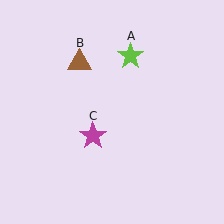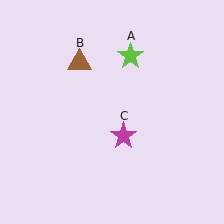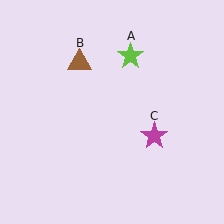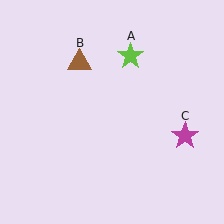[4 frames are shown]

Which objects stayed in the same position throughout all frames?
Lime star (object A) and brown triangle (object B) remained stationary.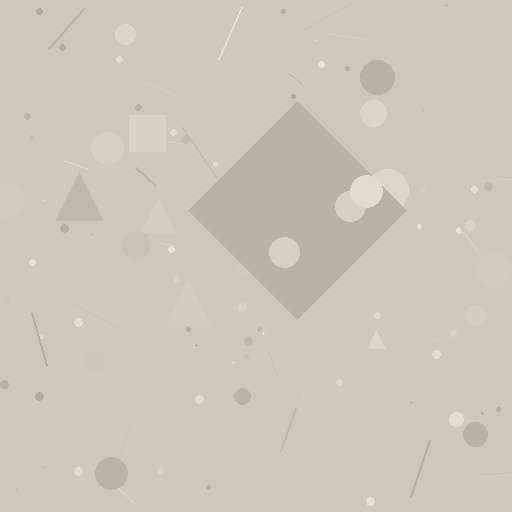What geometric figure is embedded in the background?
A diamond is embedded in the background.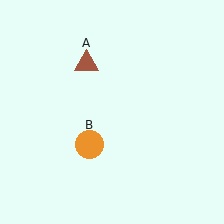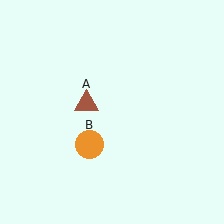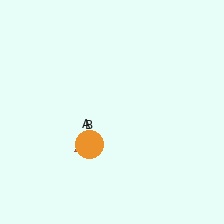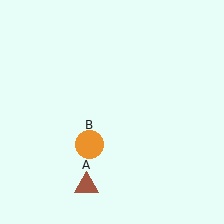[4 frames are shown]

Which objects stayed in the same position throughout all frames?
Orange circle (object B) remained stationary.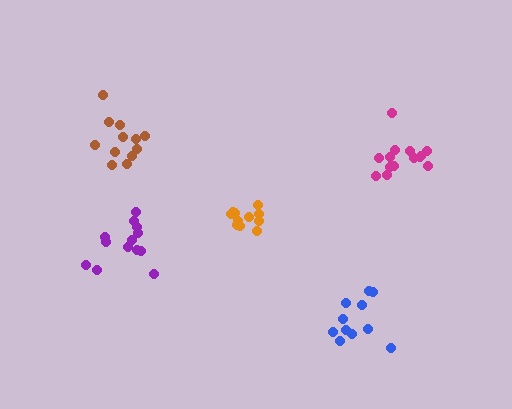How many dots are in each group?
Group 1: 13 dots, Group 2: 11 dots, Group 3: 12 dots, Group 4: 12 dots, Group 5: 14 dots (62 total).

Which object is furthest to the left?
The purple cluster is leftmost.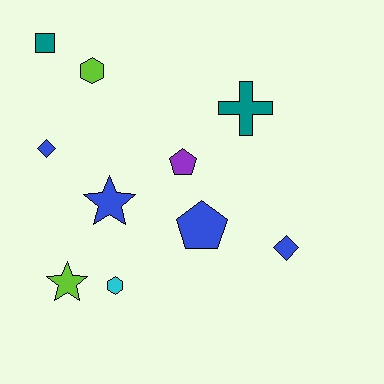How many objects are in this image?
There are 10 objects.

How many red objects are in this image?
There are no red objects.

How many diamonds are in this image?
There are 2 diamonds.